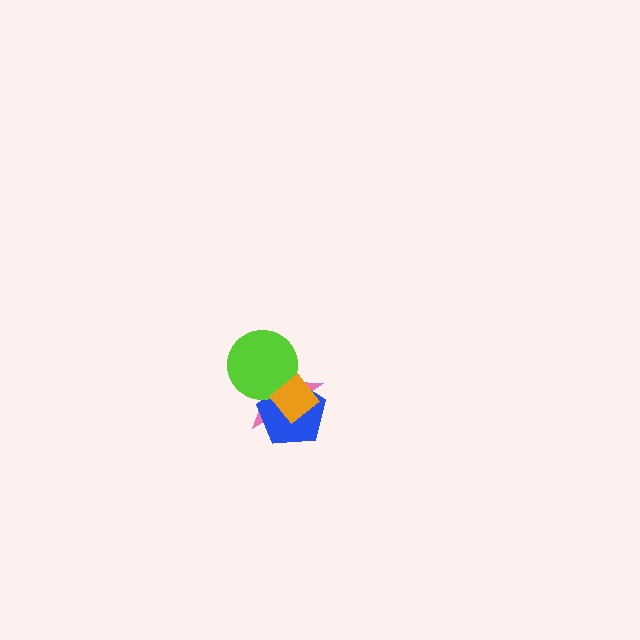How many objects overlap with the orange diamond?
3 objects overlap with the orange diamond.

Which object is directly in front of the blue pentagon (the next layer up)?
The lime circle is directly in front of the blue pentagon.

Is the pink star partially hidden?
Yes, it is partially covered by another shape.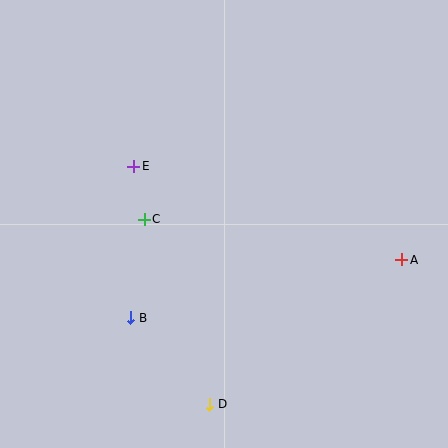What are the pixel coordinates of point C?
Point C is at (144, 219).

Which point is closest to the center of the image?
Point C at (144, 219) is closest to the center.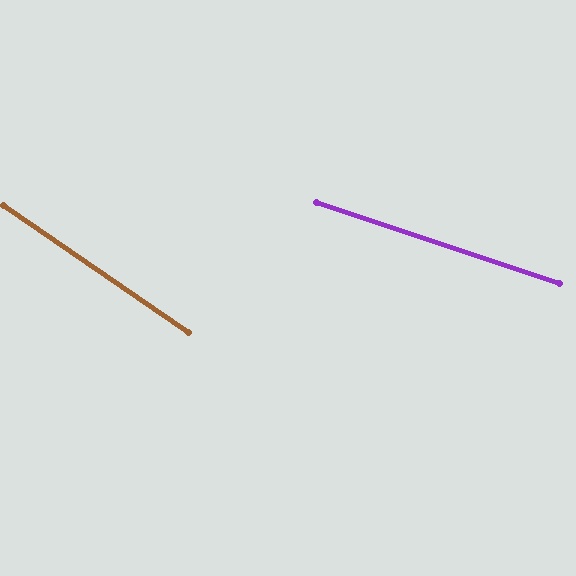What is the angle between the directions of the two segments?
Approximately 16 degrees.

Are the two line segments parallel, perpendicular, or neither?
Neither parallel nor perpendicular — they differ by about 16°.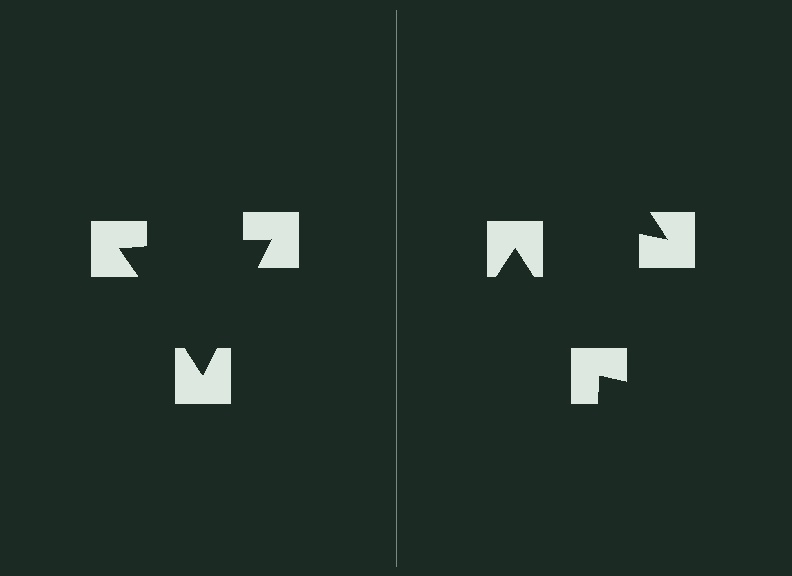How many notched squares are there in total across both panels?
6 — 3 on each side.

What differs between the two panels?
The notched squares are positioned identically on both sides; only the wedge orientations differ. On the left they align to a triangle; on the right they are misaligned.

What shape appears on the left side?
An illusory triangle.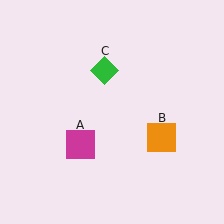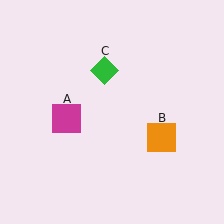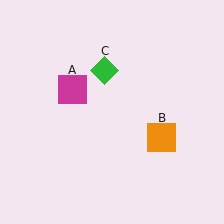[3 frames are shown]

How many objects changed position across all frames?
1 object changed position: magenta square (object A).